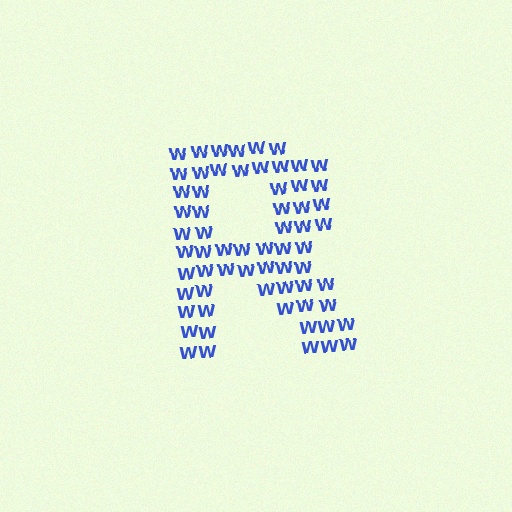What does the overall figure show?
The overall figure shows the letter R.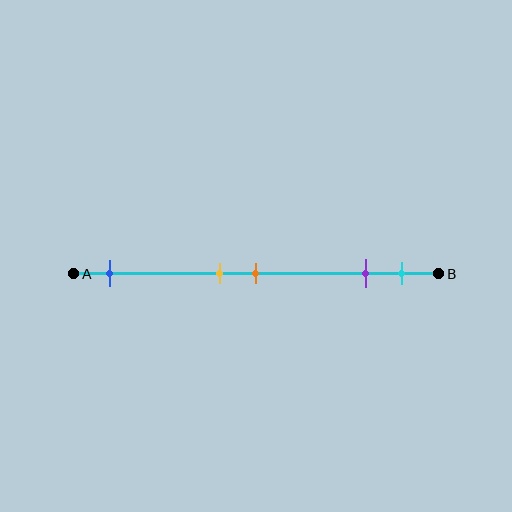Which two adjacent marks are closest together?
The yellow and orange marks are the closest adjacent pair.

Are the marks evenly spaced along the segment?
No, the marks are not evenly spaced.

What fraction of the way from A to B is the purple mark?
The purple mark is approximately 80% (0.8) of the way from A to B.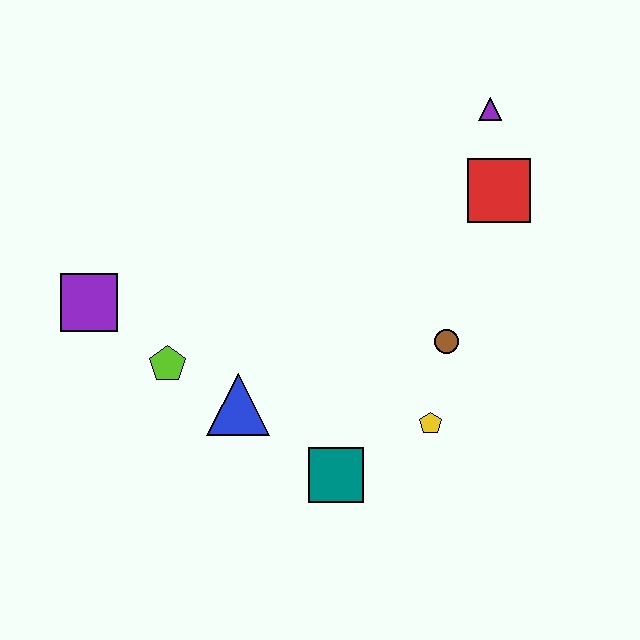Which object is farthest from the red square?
The purple square is farthest from the red square.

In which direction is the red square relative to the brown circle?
The red square is above the brown circle.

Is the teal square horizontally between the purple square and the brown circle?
Yes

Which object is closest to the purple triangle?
The red square is closest to the purple triangle.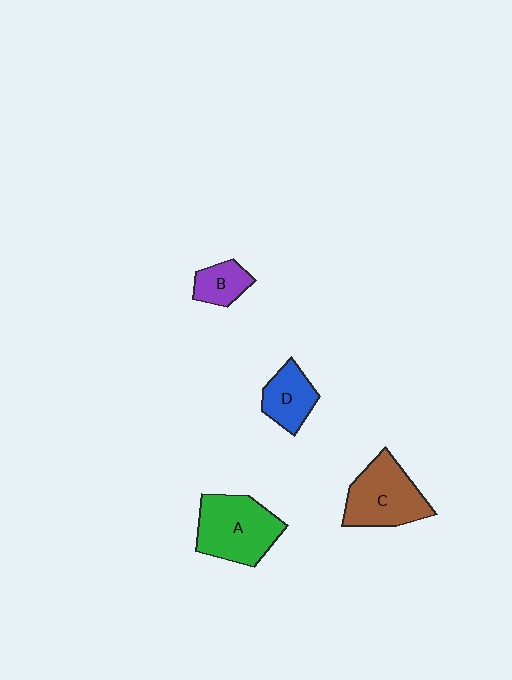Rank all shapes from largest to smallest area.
From largest to smallest: A (green), C (brown), D (blue), B (purple).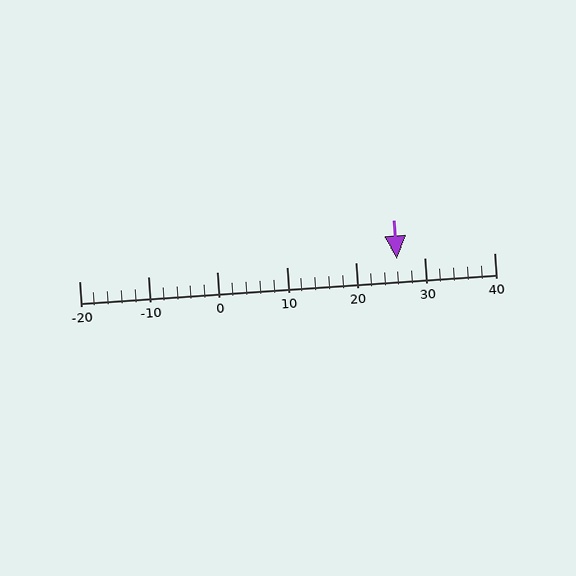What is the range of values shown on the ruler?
The ruler shows values from -20 to 40.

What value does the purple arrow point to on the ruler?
The purple arrow points to approximately 26.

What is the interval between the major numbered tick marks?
The major tick marks are spaced 10 units apart.